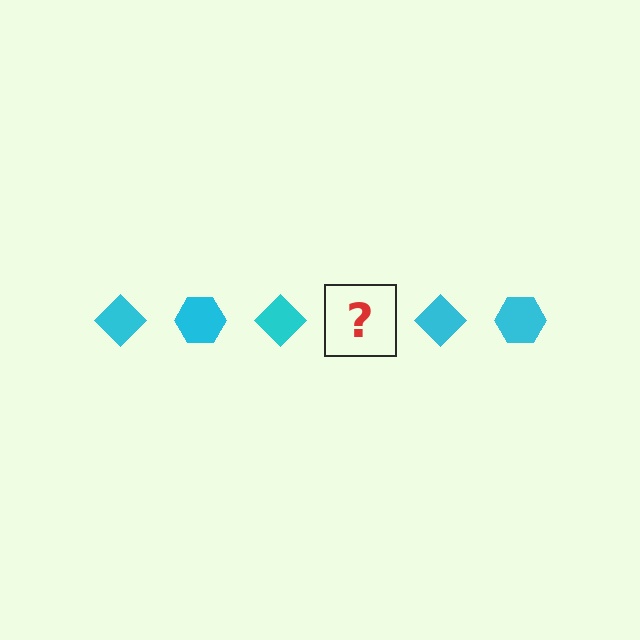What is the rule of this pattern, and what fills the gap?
The rule is that the pattern cycles through diamond, hexagon shapes in cyan. The gap should be filled with a cyan hexagon.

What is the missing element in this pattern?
The missing element is a cyan hexagon.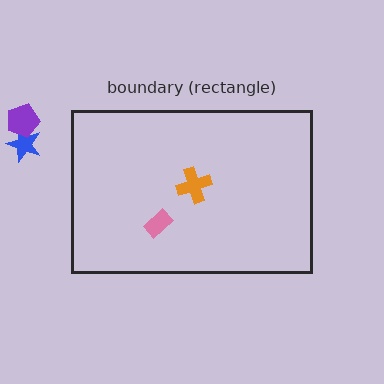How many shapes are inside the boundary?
2 inside, 2 outside.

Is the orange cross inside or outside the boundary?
Inside.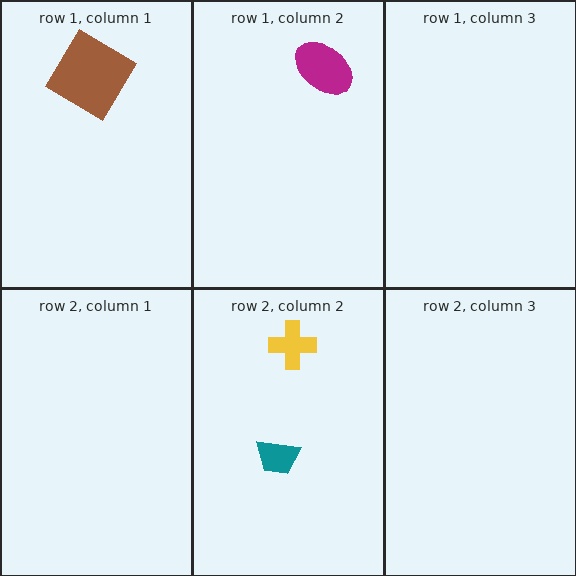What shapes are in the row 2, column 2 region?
The teal trapezoid, the yellow cross.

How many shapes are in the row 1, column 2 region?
1.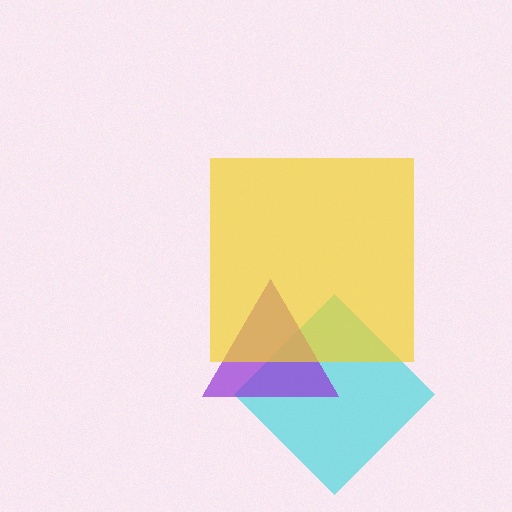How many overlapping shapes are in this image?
There are 3 overlapping shapes in the image.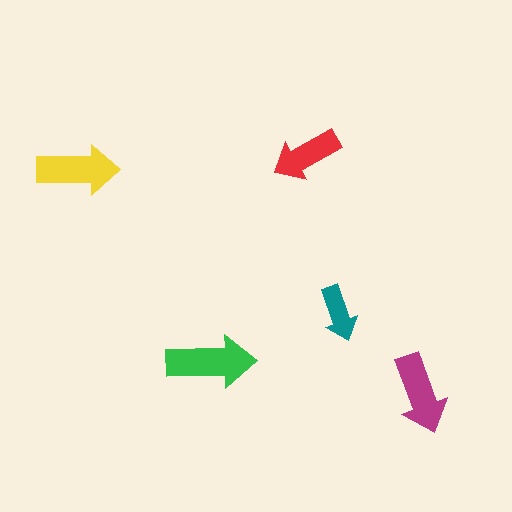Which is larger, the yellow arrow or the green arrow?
The green one.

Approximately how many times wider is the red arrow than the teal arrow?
About 1.5 times wider.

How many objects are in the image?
There are 5 objects in the image.